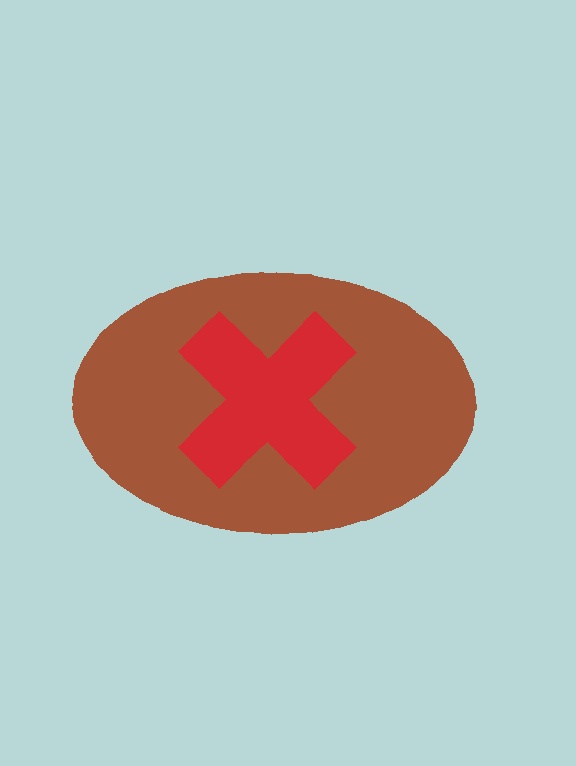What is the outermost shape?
The brown ellipse.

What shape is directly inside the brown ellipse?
The red cross.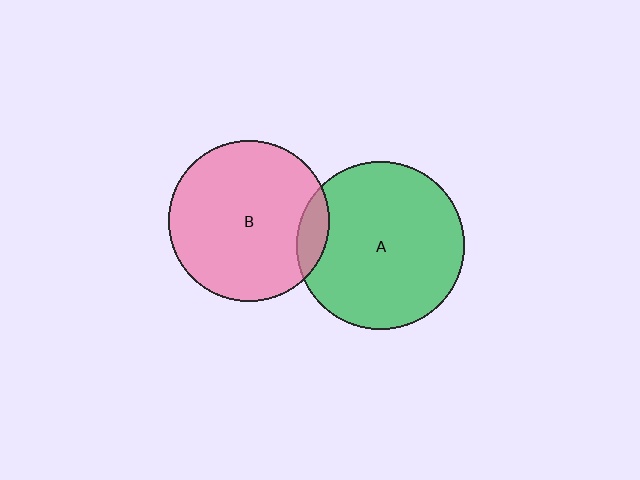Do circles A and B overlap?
Yes.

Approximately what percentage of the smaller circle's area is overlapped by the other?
Approximately 10%.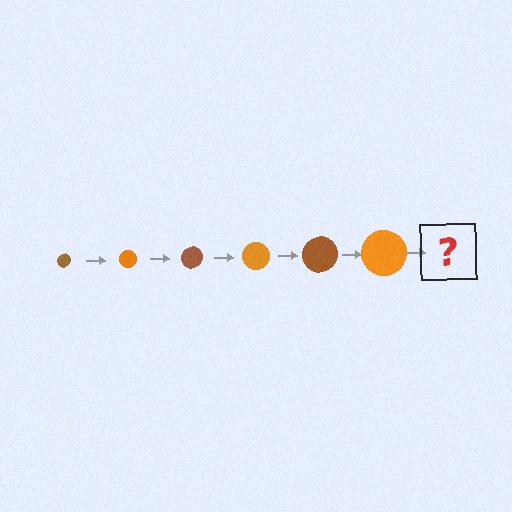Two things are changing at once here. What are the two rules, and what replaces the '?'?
The two rules are that the circle grows larger each step and the color cycles through brown and orange. The '?' should be a brown circle, larger than the previous one.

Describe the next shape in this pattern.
It should be a brown circle, larger than the previous one.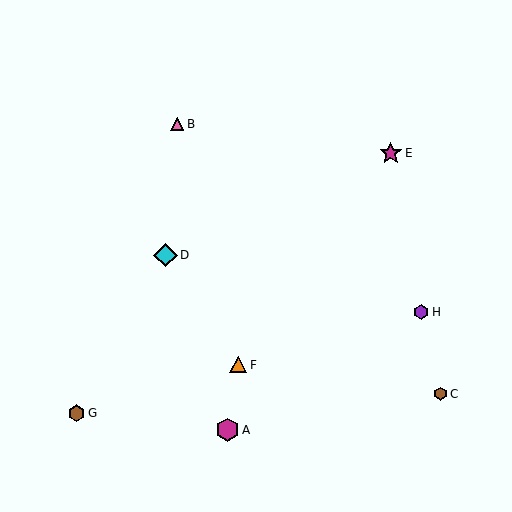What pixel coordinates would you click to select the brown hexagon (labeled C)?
Click at (440, 394) to select the brown hexagon C.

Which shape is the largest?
The cyan diamond (labeled D) is the largest.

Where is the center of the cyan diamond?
The center of the cyan diamond is at (165, 255).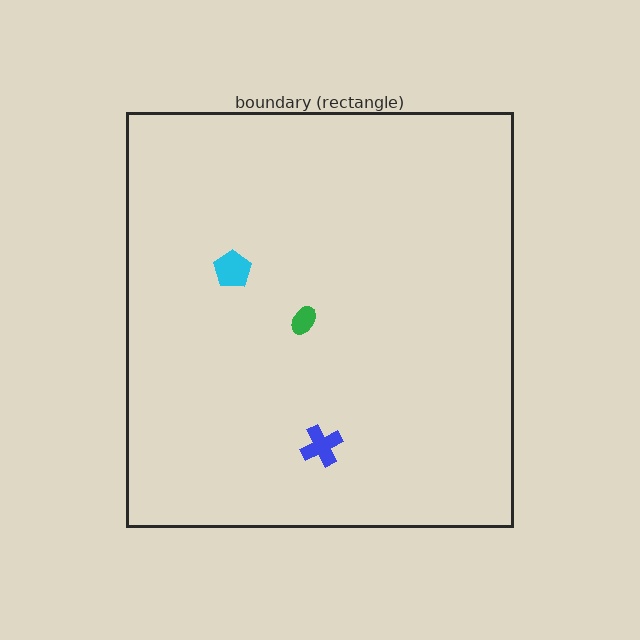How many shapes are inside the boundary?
3 inside, 0 outside.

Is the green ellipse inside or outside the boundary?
Inside.